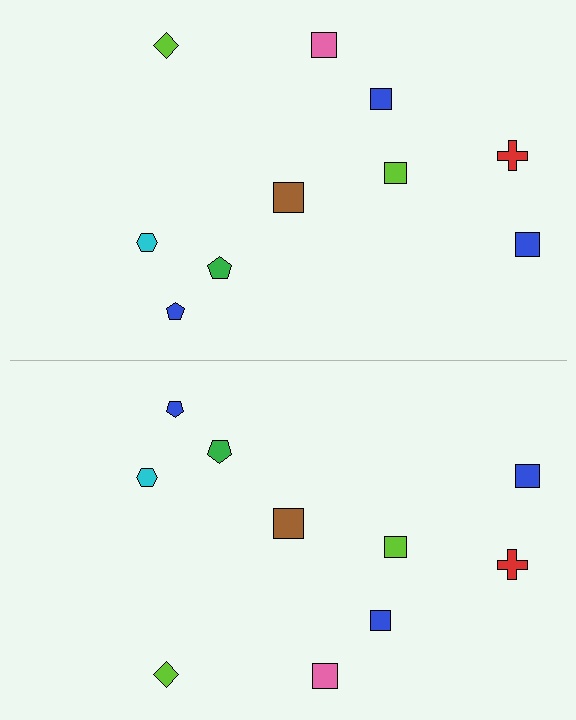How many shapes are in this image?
There are 20 shapes in this image.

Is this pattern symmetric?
Yes, this pattern has bilateral (reflection) symmetry.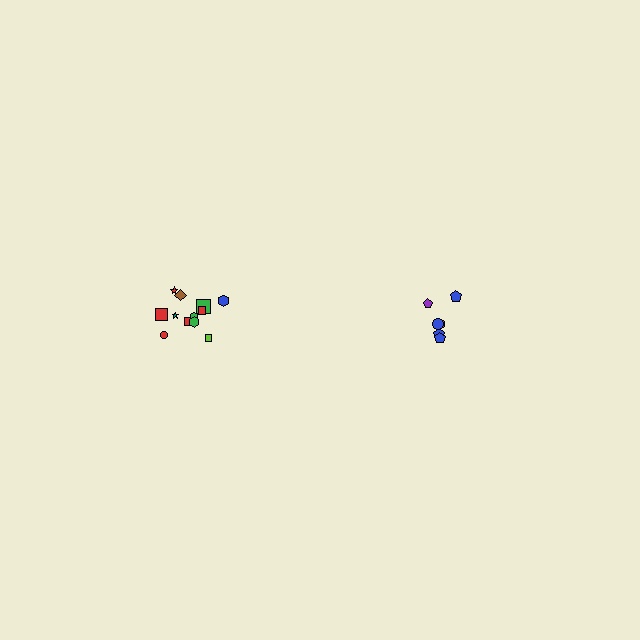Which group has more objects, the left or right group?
The left group.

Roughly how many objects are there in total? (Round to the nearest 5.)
Roughly 20 objects in total.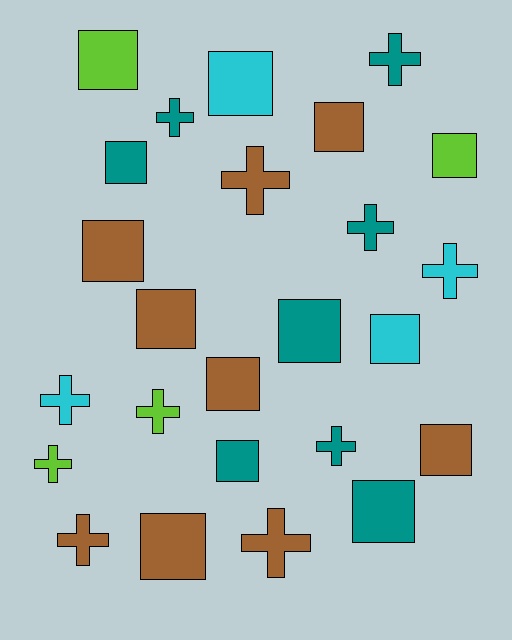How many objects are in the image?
There are 25 objects.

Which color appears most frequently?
Brown, with 9 objects.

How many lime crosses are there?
There are 2 lime crosses.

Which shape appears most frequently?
Square, with 14 objects.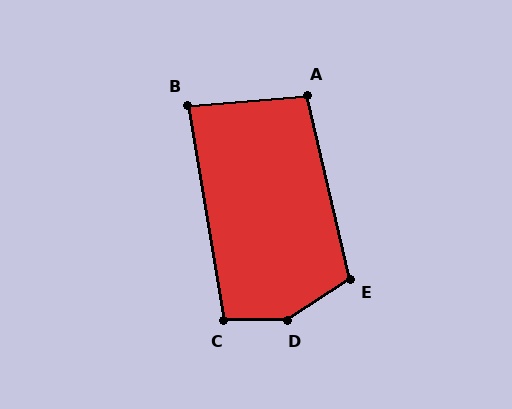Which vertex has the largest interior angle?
D, at approximately 146 degrees.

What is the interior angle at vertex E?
Approximately 110 degrees (obtuse).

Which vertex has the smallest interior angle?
B, at approximately 85 degrees.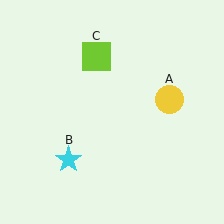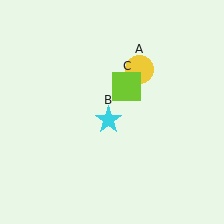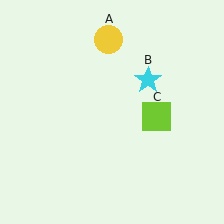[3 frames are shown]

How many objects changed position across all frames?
3 objects changed position: yellow circle (object A), cyan star (object B), lime square (object C).